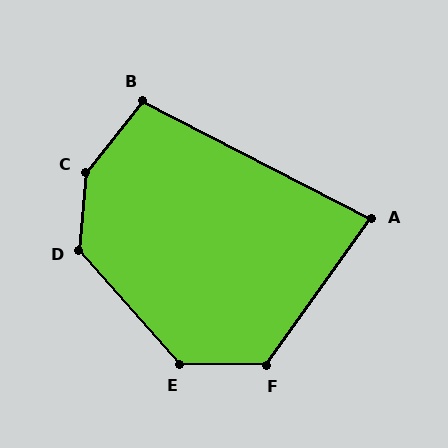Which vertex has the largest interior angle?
C, at approximately 146 degrees.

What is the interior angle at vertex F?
Approximately 125 degrees (obtuse).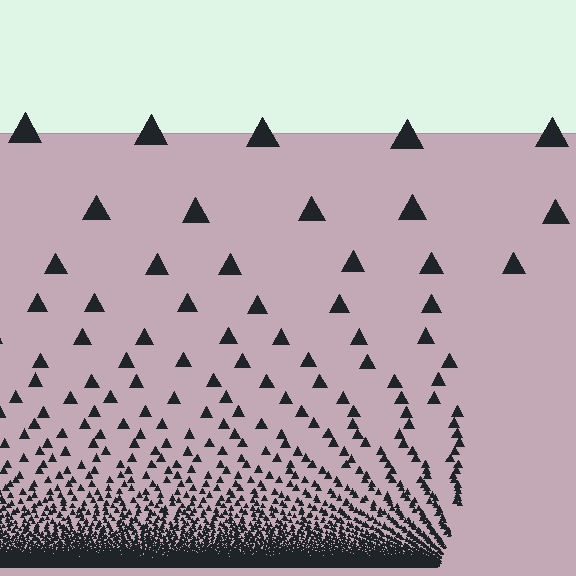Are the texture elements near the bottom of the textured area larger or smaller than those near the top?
Smaller. The gradient is inverted — elements near the bottom are smaller and denser.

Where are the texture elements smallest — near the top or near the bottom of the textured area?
Near the bottom.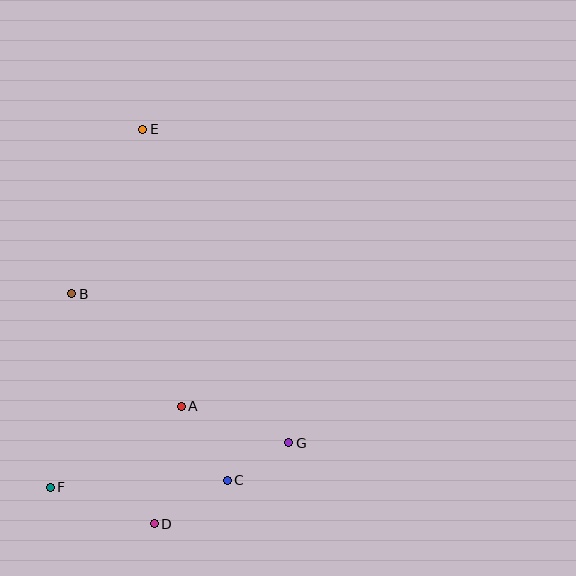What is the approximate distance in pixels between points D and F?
The distance between D and F is approximately 110 pixels.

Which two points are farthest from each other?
Points D and E are farthest from each other.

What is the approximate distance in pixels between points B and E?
The distance between B and E is approximately 179 pixels.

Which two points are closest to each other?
Points C and G are closest to each other.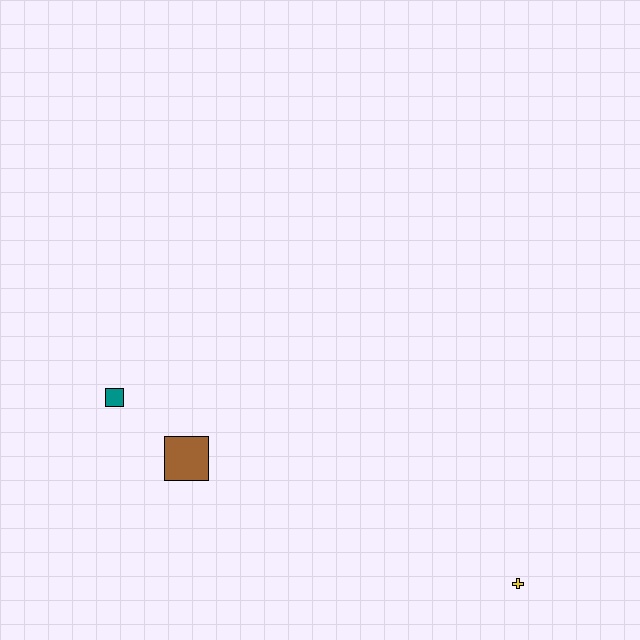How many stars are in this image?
There are no stars.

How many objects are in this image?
There are 3 objects.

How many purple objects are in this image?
There are no purple objects.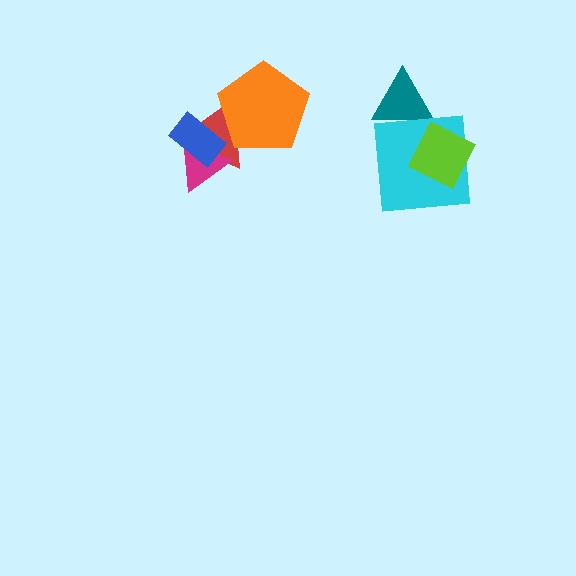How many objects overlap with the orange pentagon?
1 object overlaps with the orange pentagon.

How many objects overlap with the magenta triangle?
2 objects overlap with the magenta triangle.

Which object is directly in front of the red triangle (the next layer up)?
The magenta triangle is directly in front of the red triangle.